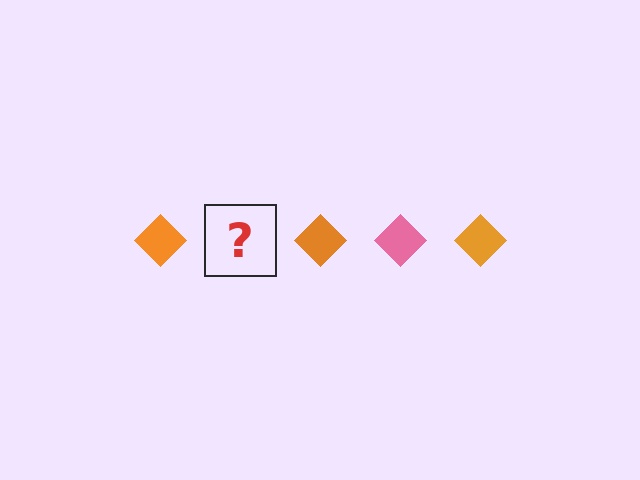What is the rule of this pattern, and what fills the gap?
The rule is that the pattern cycles through orange, pink diamonds. The gap should be filled with a pink diamond.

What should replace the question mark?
The question mark should be replaced with a pink diamond.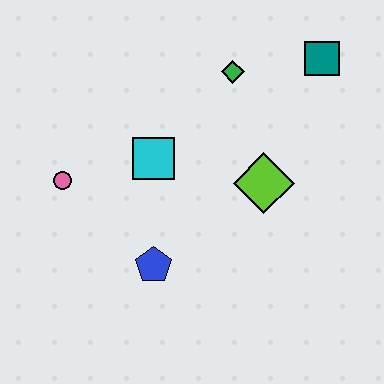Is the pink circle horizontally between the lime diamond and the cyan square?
No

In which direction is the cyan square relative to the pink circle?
The cyan square is to the right of the pink circle.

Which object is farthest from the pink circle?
The teal square is farthest from the pink circle.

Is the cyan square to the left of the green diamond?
Yes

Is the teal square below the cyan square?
No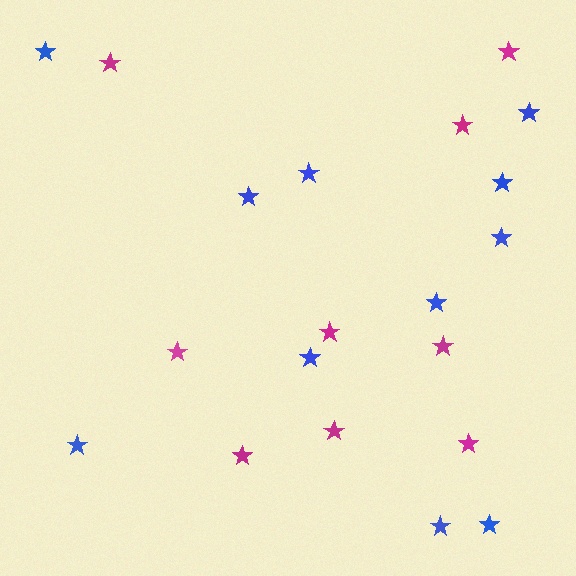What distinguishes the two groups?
There are 2 groups: one group of blue stars (11) and one group of magenta stars (9).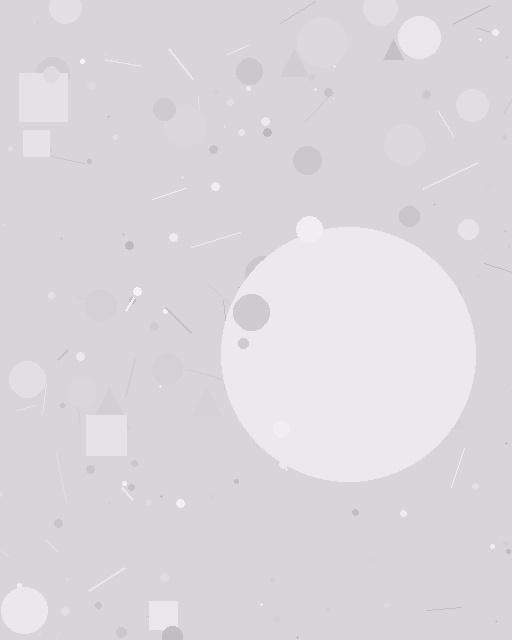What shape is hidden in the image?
A circle is hidden in the image.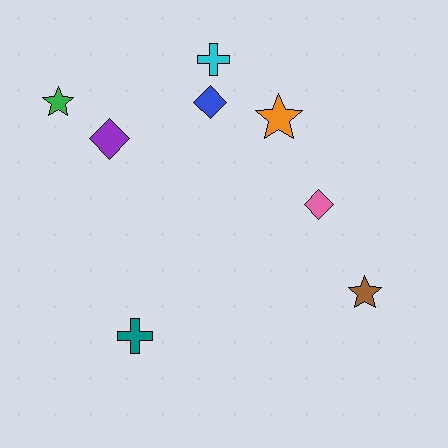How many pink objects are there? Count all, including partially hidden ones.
There is 1 pink object.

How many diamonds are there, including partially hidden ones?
There are 3 diamonds.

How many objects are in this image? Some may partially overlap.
There are 8 objects.